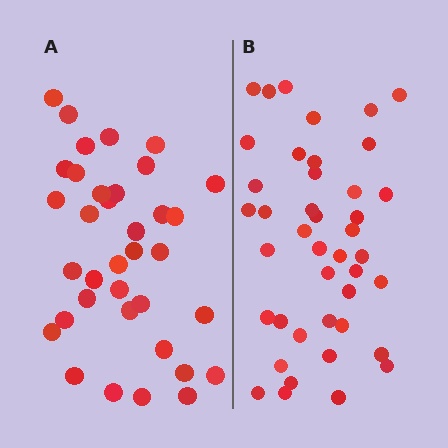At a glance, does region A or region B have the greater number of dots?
Region B (the right region) has more dots.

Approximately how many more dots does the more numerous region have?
Region B has about 6 more dots than region A.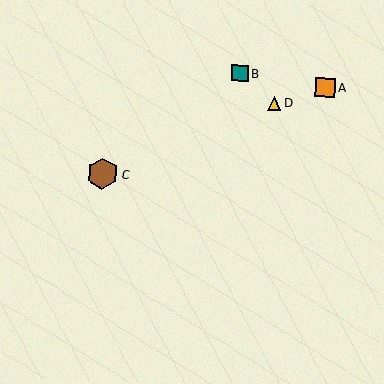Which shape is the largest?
The brown hexagon (labeled C) is the largest.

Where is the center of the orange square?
The center of the orange square is at (325, 87).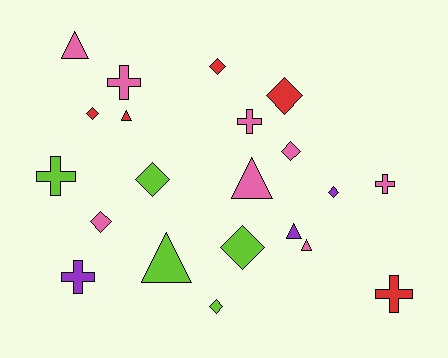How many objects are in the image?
There are 21 objects.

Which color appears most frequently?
Pink, with 8 objects.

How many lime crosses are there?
There is 1 lime cross.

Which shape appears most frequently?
Diamond, with 9 objects.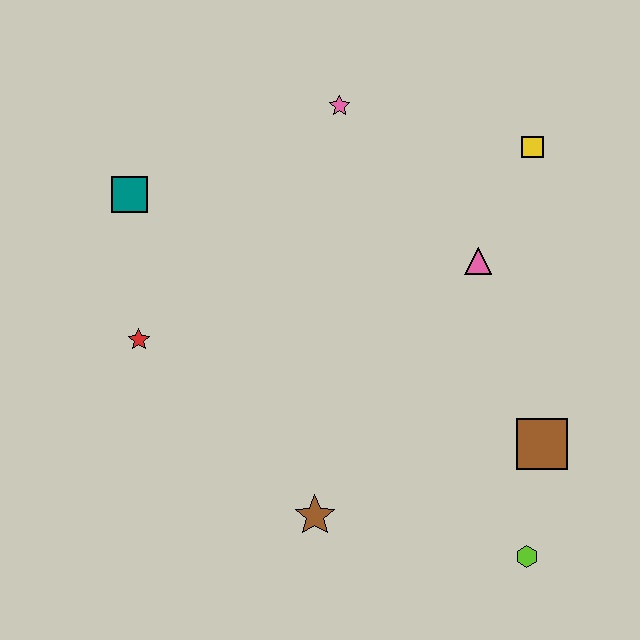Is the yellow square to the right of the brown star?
Yes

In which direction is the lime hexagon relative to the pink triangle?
The lime hexagon is below the pink triangle.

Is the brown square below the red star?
Yes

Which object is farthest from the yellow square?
The red star is farthest from the yellow square.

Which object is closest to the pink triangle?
The yellow square is closest to the pink triangle.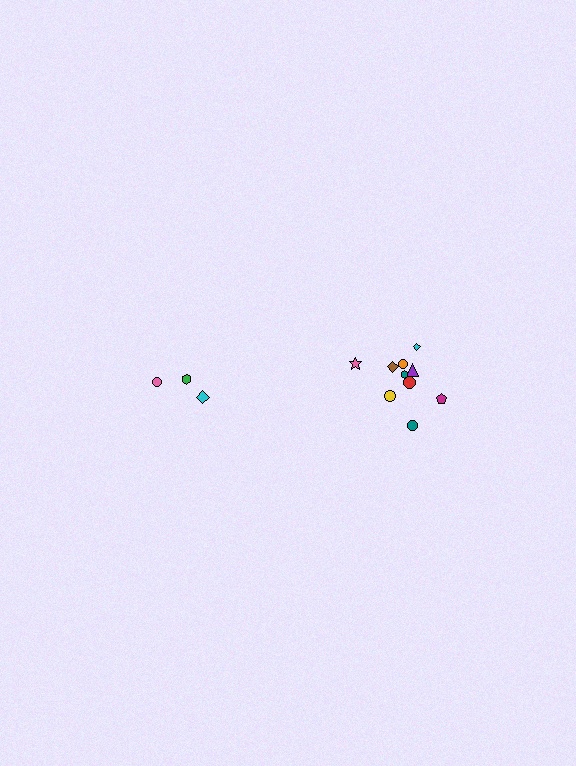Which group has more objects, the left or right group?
The right group.